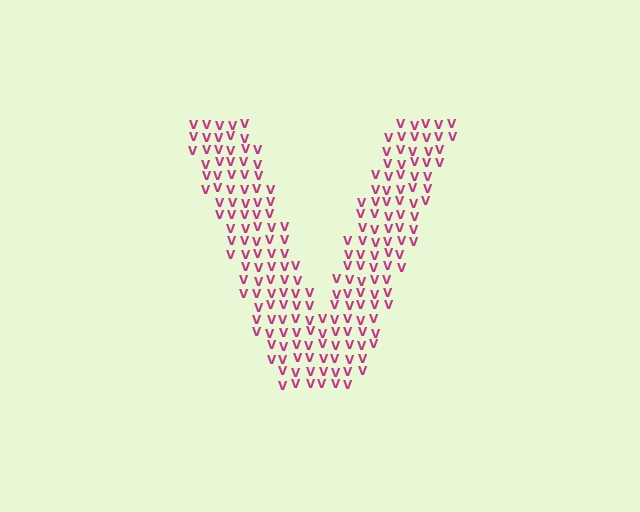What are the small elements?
The small elements are letter V's.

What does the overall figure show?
The overall figure shows the letter V.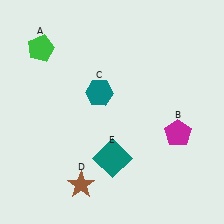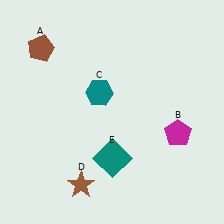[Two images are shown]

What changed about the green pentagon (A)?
In Image 1, A is green. In Image 2, it changed to brown.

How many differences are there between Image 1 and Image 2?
There is 1 difference between the two images.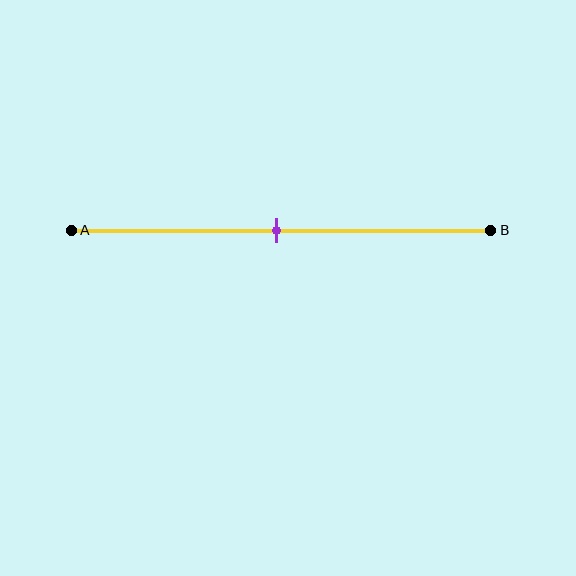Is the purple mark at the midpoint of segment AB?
Yes, the mark is approximately at the midpoint.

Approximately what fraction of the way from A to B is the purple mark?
The purple mark is approximately 50% of the way from A to B.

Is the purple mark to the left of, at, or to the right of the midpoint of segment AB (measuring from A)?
The purple mark is approximately at the midpoint of segment AB.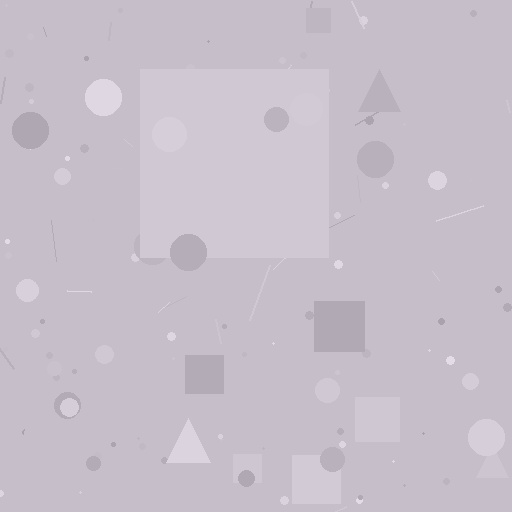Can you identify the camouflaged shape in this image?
The camouflaged shape is a square.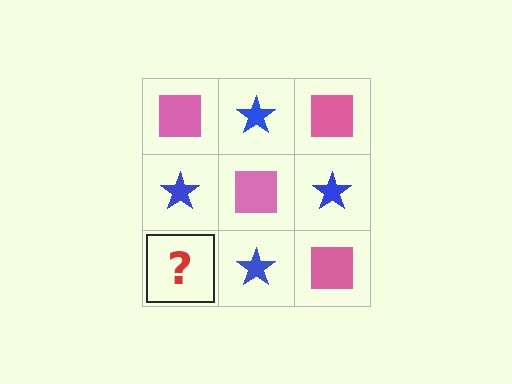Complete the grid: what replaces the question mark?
The question mark should be replaced with a pink square.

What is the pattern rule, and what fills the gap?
The rule is that it alternates pink square and blue star in a checkerboard pattern. The gap should be filled with a pink square.